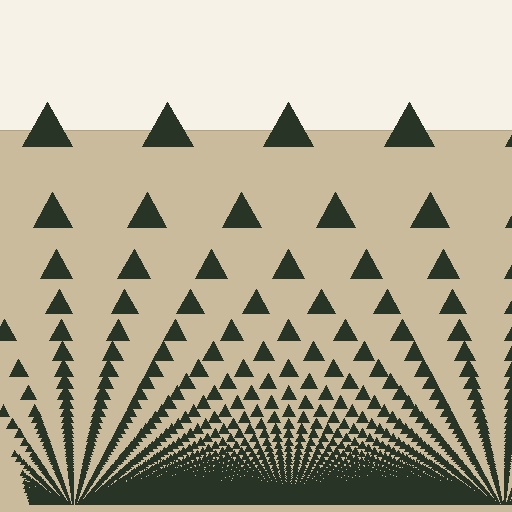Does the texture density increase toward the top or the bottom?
Density increases toward the bottom.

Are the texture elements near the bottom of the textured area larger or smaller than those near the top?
Smaller. The gradient is inverted — elements near the bottom are smaller and denser.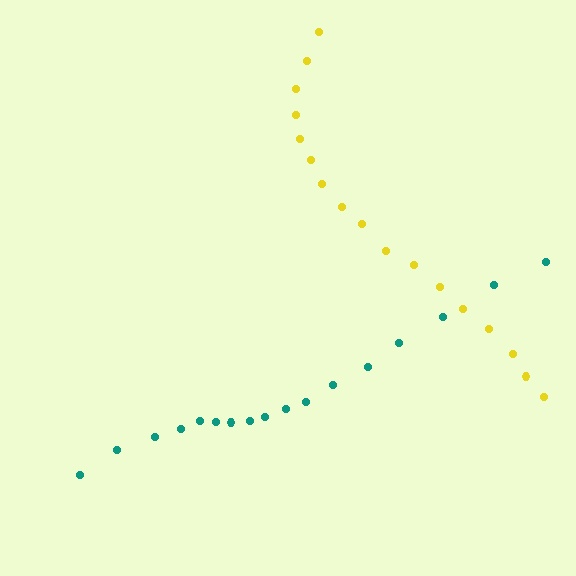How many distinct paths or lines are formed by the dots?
There are 2 distinct paths.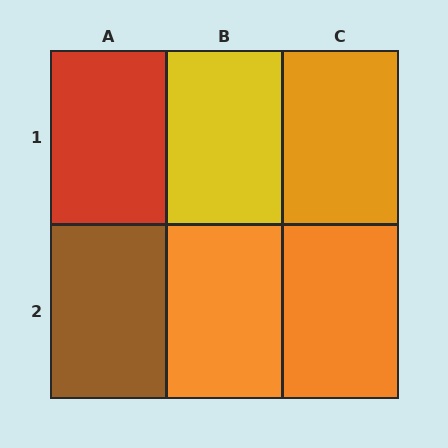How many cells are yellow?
1 cell is yellow.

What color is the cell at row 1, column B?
Yellow.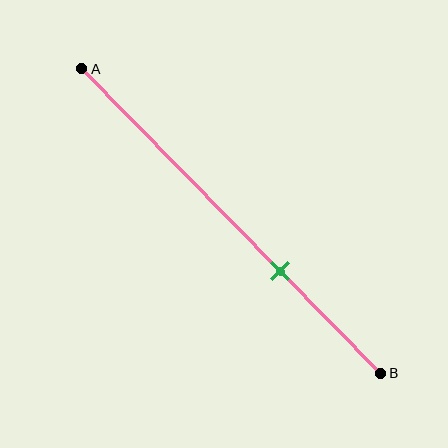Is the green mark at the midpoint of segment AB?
No, the mark is at about 65% from A, not at the 50% midpoint.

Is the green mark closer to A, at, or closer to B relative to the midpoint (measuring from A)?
The green mark is closer to point B than the midpoint of segment AB.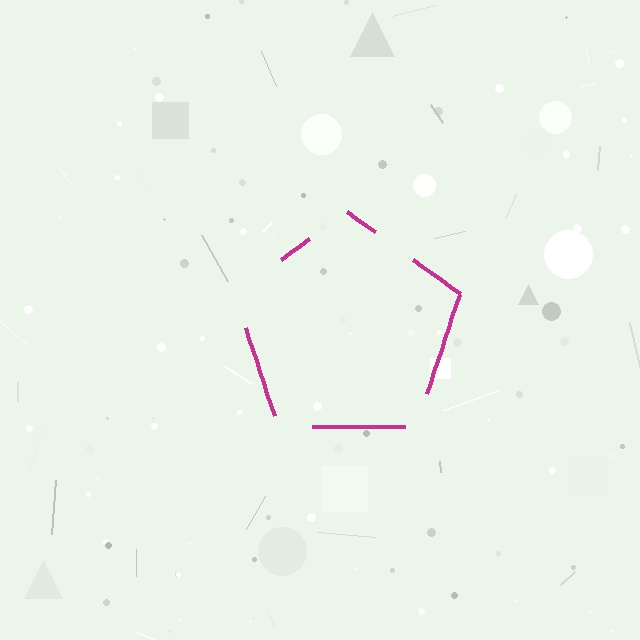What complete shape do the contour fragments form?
The contour fragments form a pentagon.